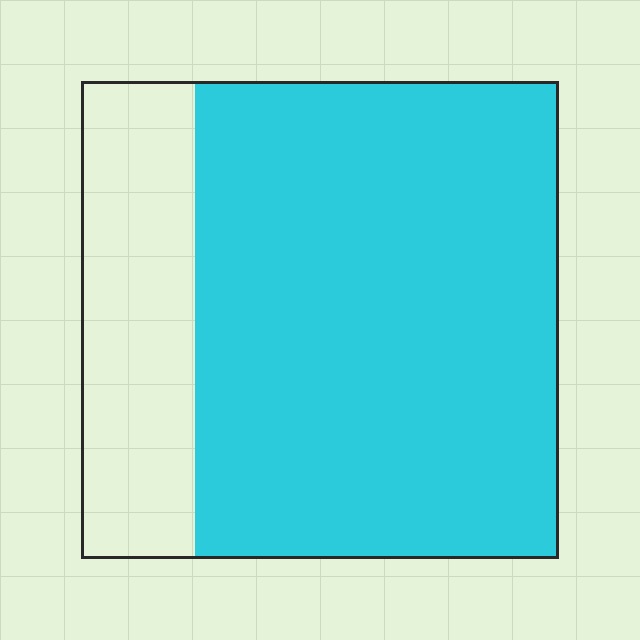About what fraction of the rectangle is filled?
About three quarters (3/4).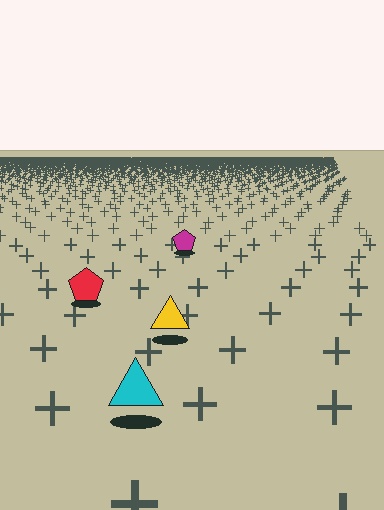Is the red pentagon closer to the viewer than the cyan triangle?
No. The cyan triangle is closer — you can tell from the texture gradient: the ground texture is coarser near it.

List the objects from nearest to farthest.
From nearest to farthest: the cyan triangle, the yellow triangle, the red pentagon, the magenta pentagon.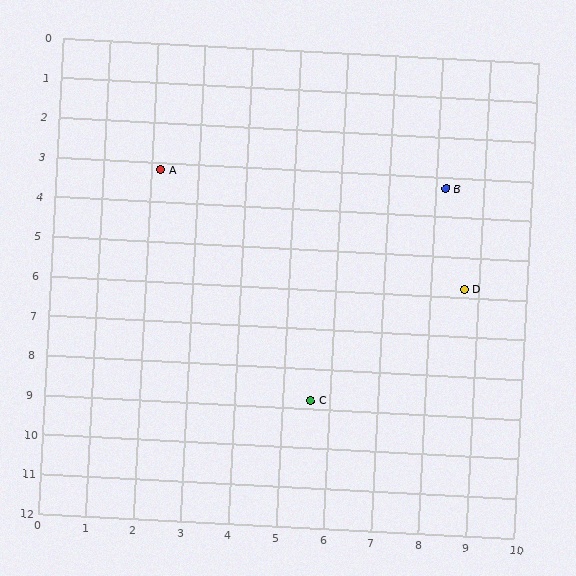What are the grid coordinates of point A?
Point A is at approximately (2.2, 3.2).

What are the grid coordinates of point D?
Point D is at approximately (8.7, 5.8).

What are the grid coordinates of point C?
Point C is at approximately (5.6, 8.8).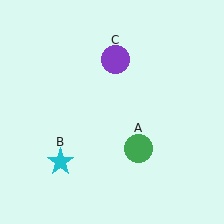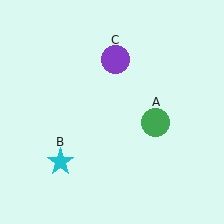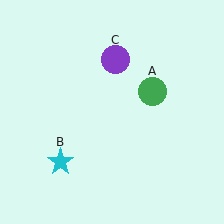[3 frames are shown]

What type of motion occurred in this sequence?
The green circle (object A) rotated counterclockwise around the center of the scene.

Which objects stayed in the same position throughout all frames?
Cyan star (object B) and purple circle (object C) remained stationary.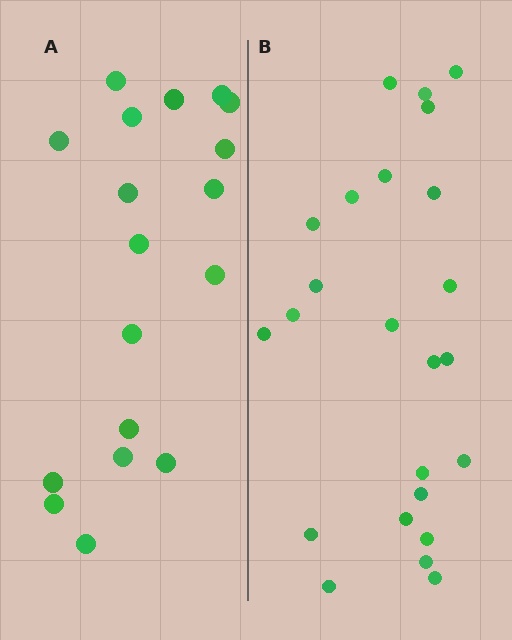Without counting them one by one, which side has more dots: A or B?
Region B (the right region) has more dots.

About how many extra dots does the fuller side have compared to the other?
Region B has about 6 more dots than region A.